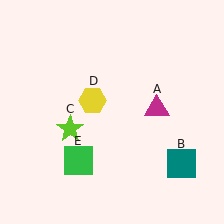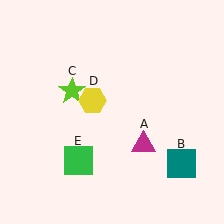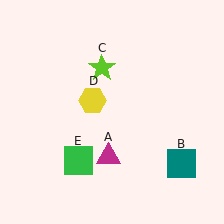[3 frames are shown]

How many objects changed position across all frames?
2 objects changed position: magenta triangle (object A), lime star (object C).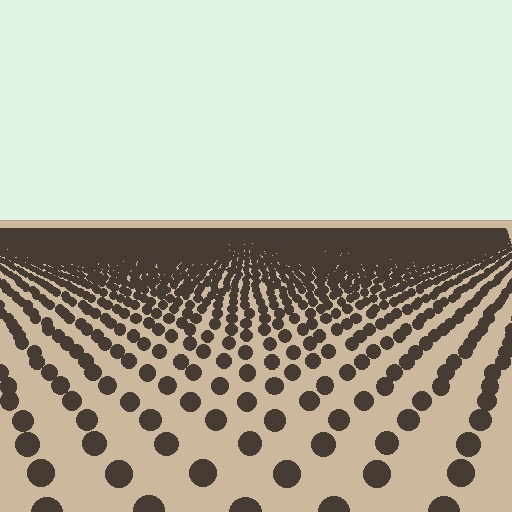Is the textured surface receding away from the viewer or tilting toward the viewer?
The surface is receding away from the viewer. Texture elements get smaller and denser toward the top.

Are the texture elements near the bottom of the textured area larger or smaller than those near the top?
Larger. Near the bottom, elements are closer to the viewer and appear at a bigger on-screen size.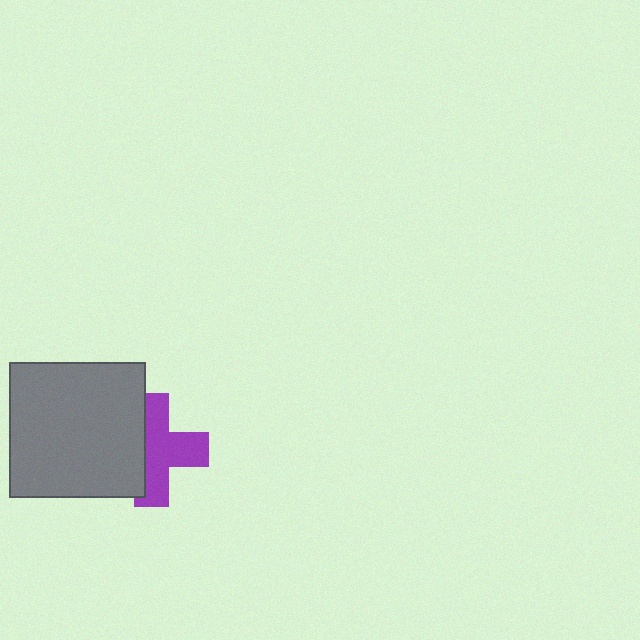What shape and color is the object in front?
The object in front is a gray square.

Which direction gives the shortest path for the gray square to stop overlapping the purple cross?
Moving left gives the shortest separation.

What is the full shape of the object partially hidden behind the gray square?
The partially hidden object is a purple cross.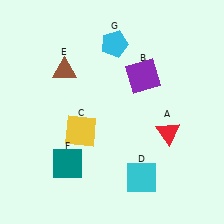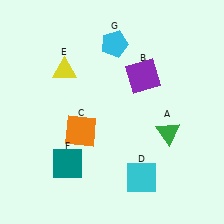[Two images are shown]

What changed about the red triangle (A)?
In Image 1, A is red. In Image 2, it changed to green.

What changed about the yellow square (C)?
In Image 1, C is yellow. In Image 2, it changed to orange.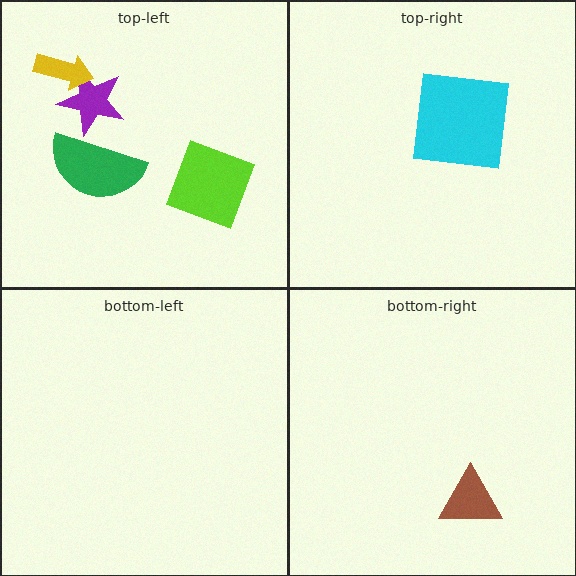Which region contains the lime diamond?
The top-left region.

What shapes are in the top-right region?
The cyan square.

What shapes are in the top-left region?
The green semicircle, the purple star, the lime diamond, the yellow arrow.